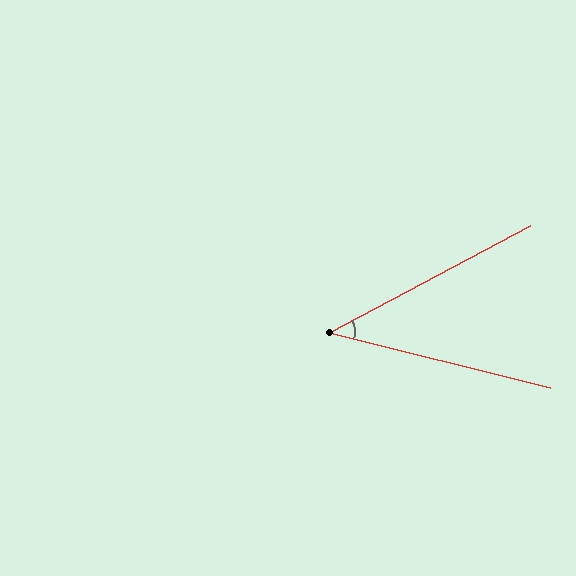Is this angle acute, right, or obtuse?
It is acute.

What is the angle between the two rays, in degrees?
Approximately 42 degrees.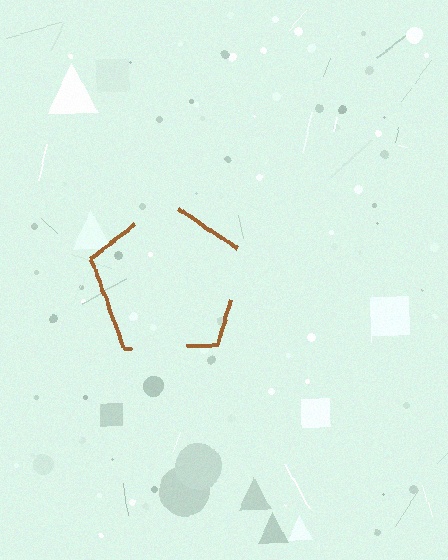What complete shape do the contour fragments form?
The contour fragments form a pentagon.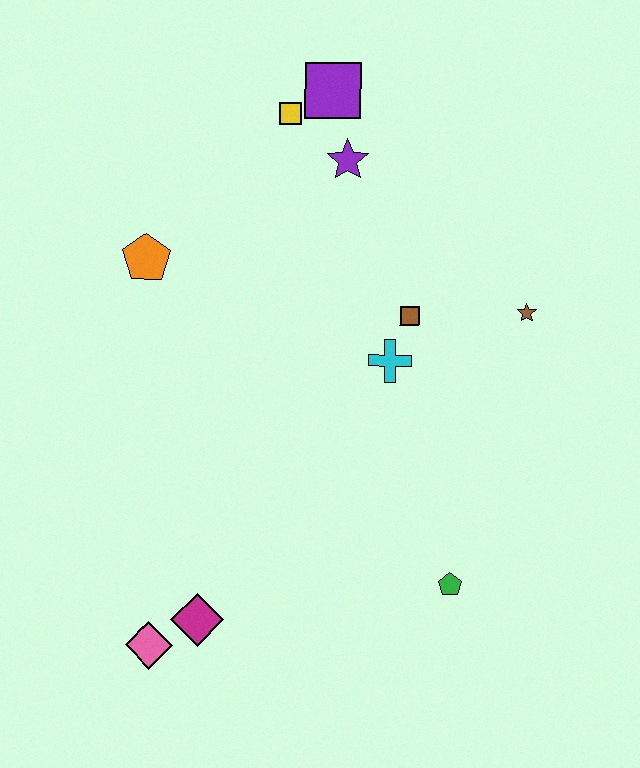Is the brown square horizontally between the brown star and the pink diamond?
Yes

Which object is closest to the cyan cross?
The brown square is closest to the cyan cross.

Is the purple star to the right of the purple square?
Yes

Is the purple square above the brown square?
Yes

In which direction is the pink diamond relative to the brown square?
The pink diamond is below the brown square.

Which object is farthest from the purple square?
The pink diamond is farthest from the purple square.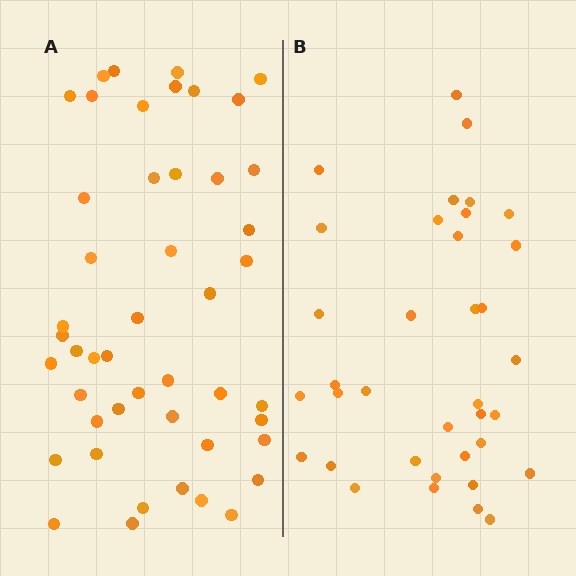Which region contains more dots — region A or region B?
Region A (the left region) has more dots.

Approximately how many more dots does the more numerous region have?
Region A has roughly 12 or so more dots than region B.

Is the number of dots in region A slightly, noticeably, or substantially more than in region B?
Region A has noticeably more, but not dramatically so. The ratio is roughly 1.3 to 1.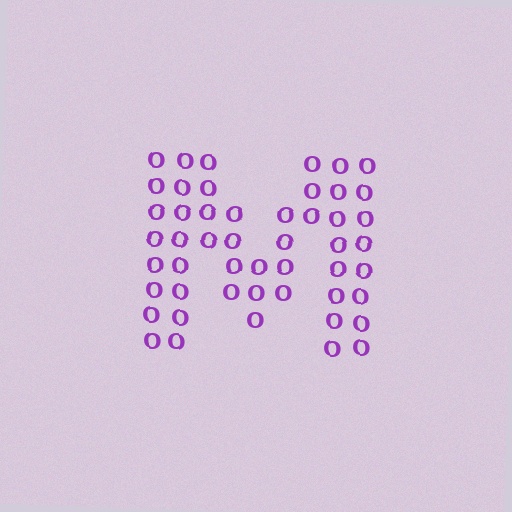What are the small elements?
The small elements are letter O's.